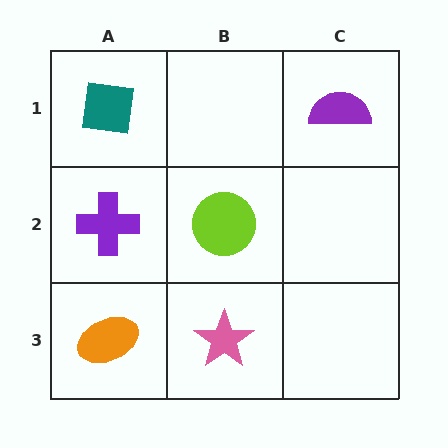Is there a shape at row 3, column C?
No, that cell is empty.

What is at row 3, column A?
An orange ellipse.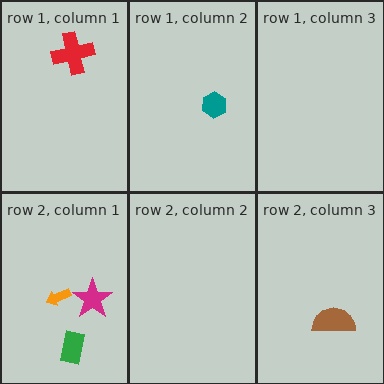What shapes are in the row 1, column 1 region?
The red cross.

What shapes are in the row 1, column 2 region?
The teal hexagon.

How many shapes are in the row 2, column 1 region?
3.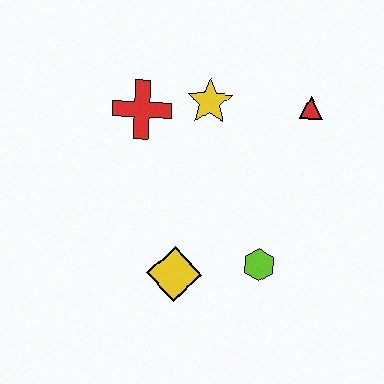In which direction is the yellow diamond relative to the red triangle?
The yellow diamond is below the red triangle.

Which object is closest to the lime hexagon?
The yellow diamond is closest to the lime hexagon.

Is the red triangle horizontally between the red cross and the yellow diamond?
No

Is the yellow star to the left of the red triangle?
Yes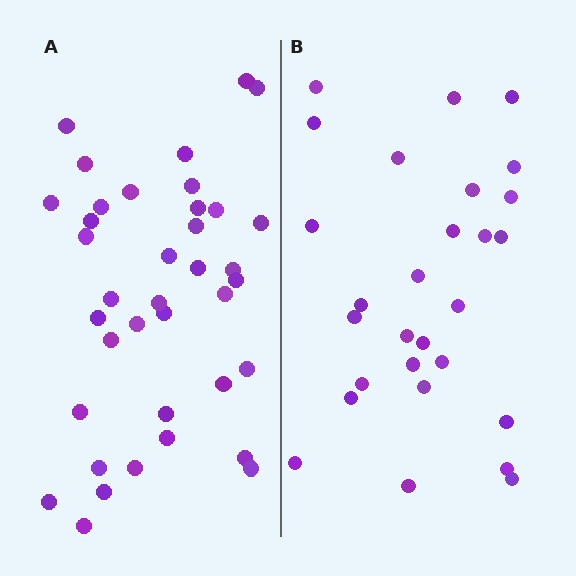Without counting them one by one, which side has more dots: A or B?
Region A (the left region) has more dots.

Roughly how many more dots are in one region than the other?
Region A has roughly 10 or so more dots than region B.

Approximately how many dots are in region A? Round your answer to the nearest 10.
About 40 dots. (The exact count is 38, which rounds to 40.)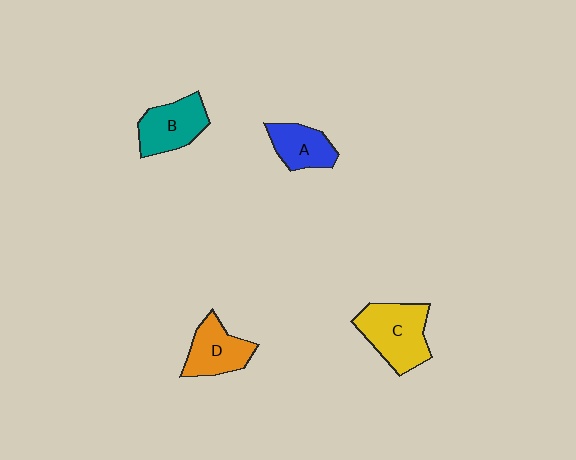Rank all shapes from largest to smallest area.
From largest to smallest: C (yellow), B (teal), D (orange), A (blue).